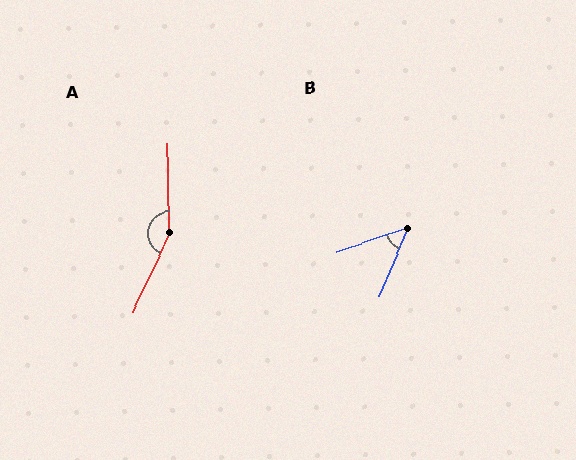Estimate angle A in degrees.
Approximately 154 degrees.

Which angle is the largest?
A, at approximately 154 degrees.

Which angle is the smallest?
B, at approximately 48 degrees.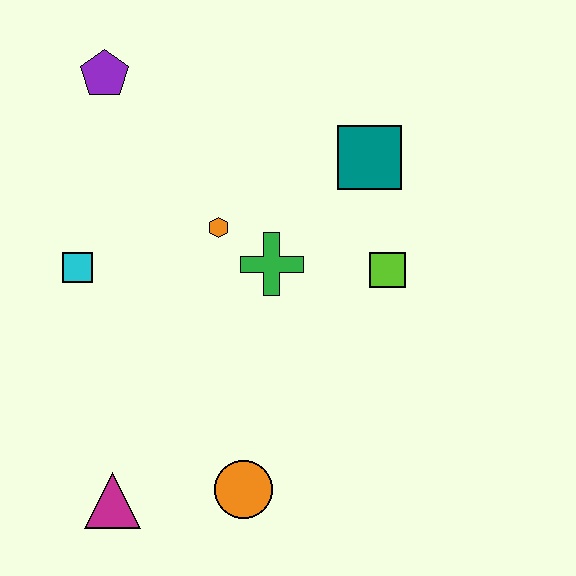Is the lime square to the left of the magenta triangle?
No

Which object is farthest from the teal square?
The magenta triangle is farthest from the teal square.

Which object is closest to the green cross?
The orange hexagon is closest to the green cross.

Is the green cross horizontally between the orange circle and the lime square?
Yes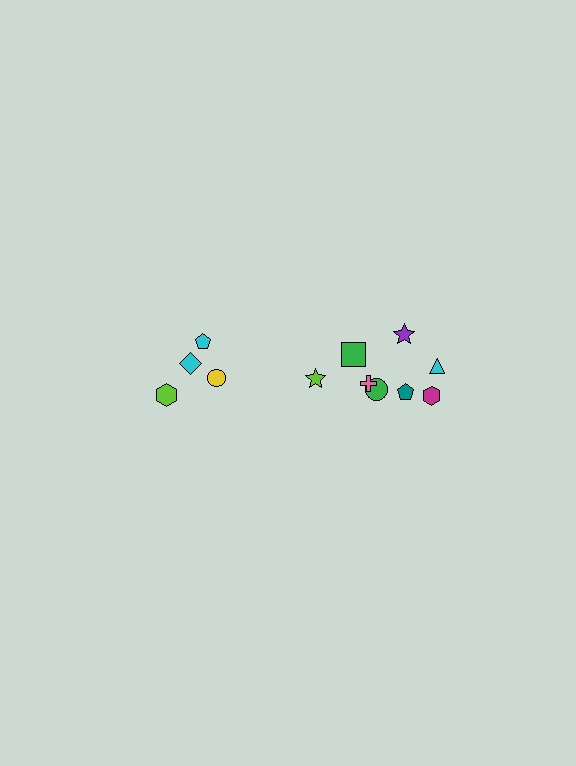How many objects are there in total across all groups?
There are 12 objects.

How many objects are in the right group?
There are 8 objects.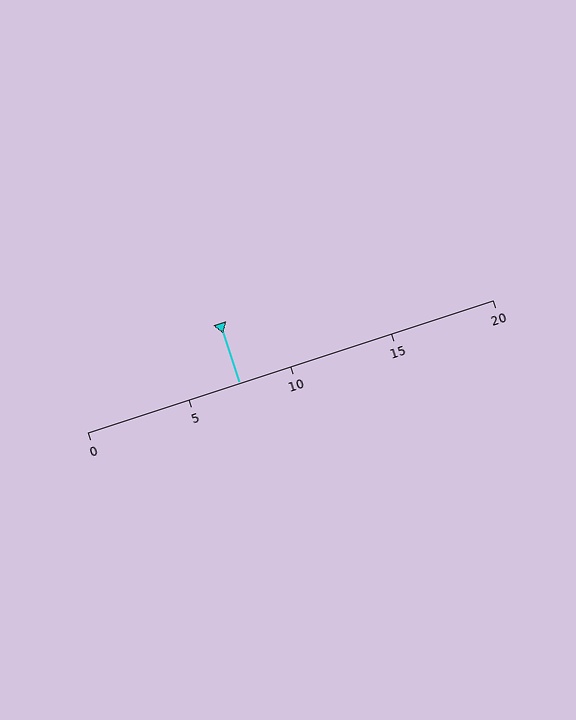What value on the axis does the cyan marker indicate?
The marker indicates approximately 7.5.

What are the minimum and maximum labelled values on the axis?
The axis runs from 0 to 20.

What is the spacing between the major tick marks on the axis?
The major ticks are spaced 5 apart.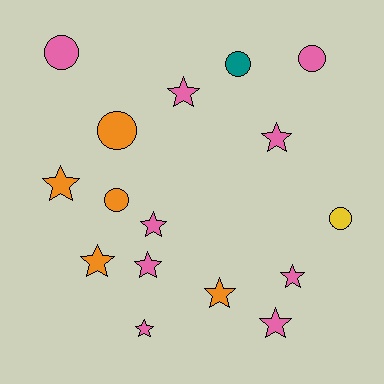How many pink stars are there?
There are 7 pink stars.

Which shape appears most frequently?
Star, with 10 objects.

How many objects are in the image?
There are 16 objects.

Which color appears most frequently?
Pink, with 9 objects.